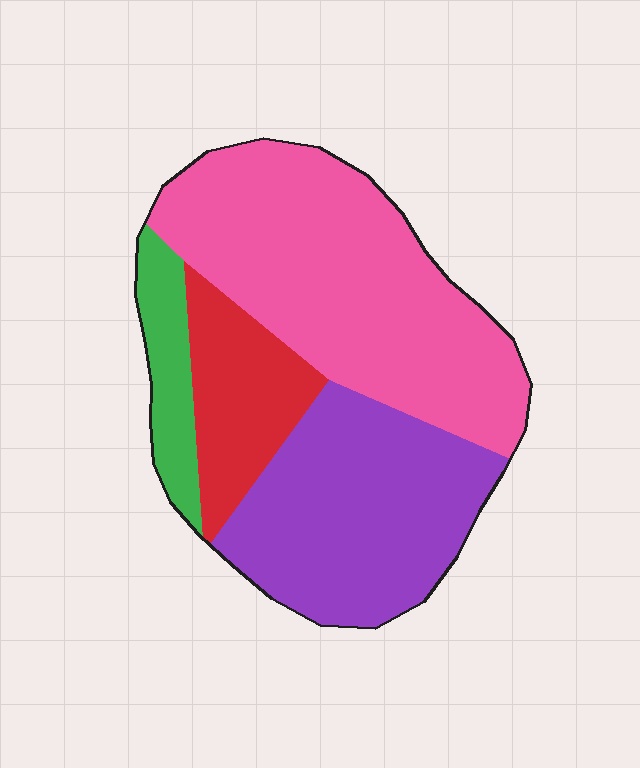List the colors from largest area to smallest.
From largest to smallest: pink, purple, red, green.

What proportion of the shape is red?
Red covers about 15% of the shape.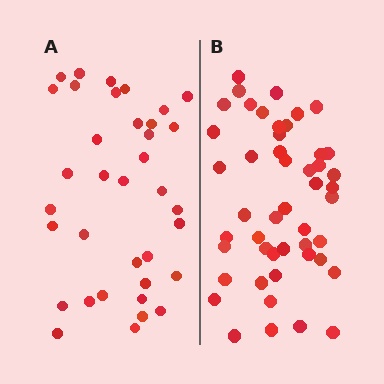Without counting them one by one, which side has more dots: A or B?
Region B (the right region) has more dots.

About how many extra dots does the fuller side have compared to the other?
Region B has roughly 12 or so more dots than region A.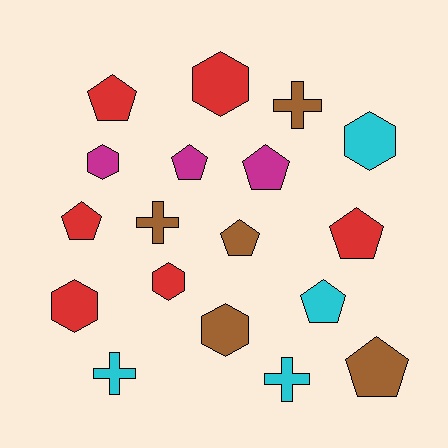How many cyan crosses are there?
There are 2 cyan crosses.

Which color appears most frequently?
Red, with 6 objects.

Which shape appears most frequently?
Pentagon, with 8 objects.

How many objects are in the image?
There are 18 objects.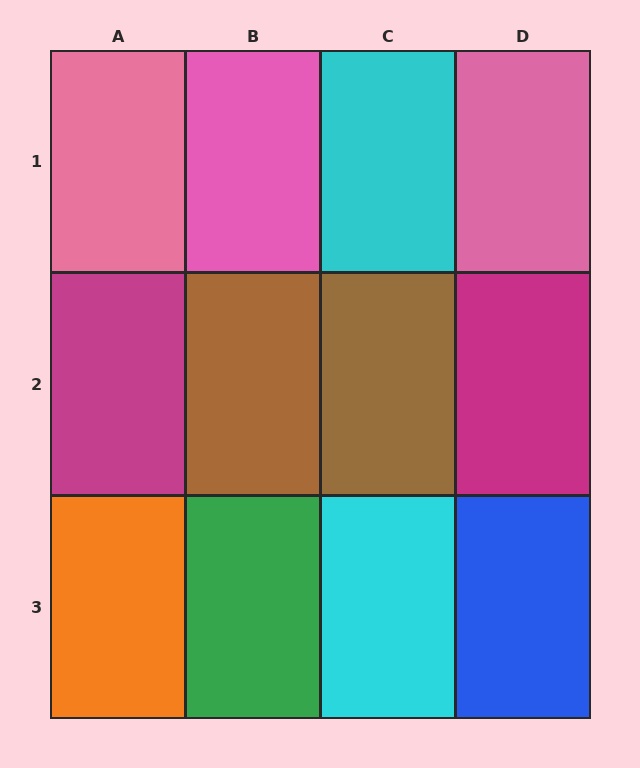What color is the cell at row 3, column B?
Green.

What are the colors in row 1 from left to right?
Pink, pink, cyan, pink.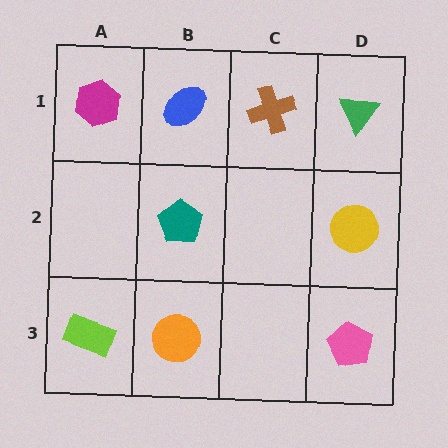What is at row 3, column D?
A pink pentagon.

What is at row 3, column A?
A lime rectangle.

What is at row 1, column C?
A brown cross.